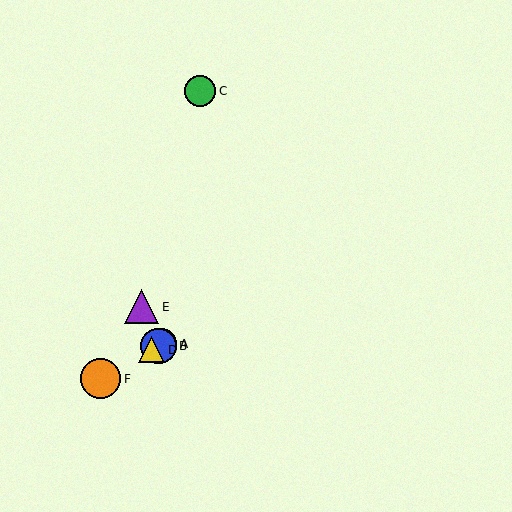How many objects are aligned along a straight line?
4 objects (A, B, D, F) are aligned along a straight line.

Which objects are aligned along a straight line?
Objects A, B, D, F are aligned along a straight line.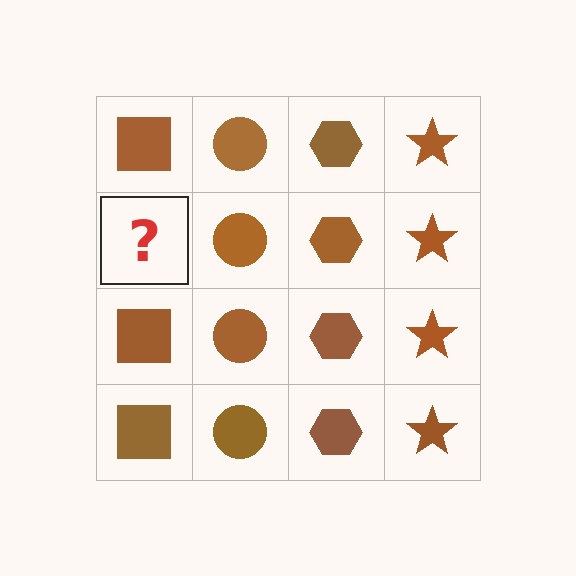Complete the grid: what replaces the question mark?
The question mark should be replaced with a brown square.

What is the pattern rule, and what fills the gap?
The rule is that each column has a consistent shape. The gap should be filled with a brown square.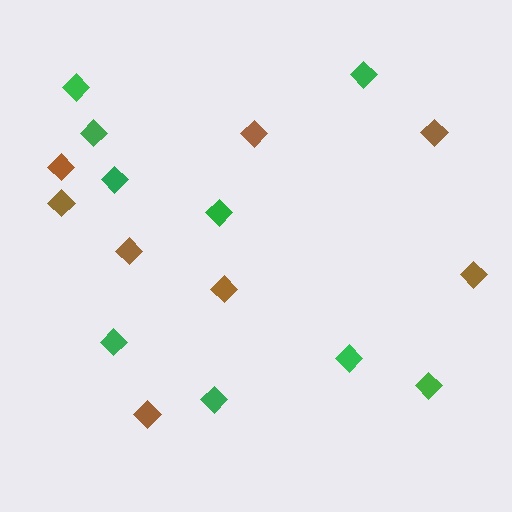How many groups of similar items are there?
There are 2 groups: one group of green diamonds (9) and one group of brown diamonds (8).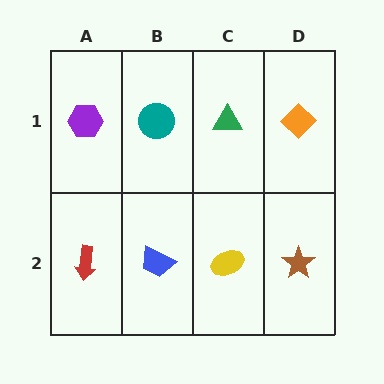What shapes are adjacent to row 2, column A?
A purple hexagon (row 1, column A), a blue trapezoid (row 2, column B).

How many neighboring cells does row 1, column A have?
2.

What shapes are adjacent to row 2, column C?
A green triangle (row 1, column C), a blue trapezoid (row 2, column B), a brown star (row 2, column D).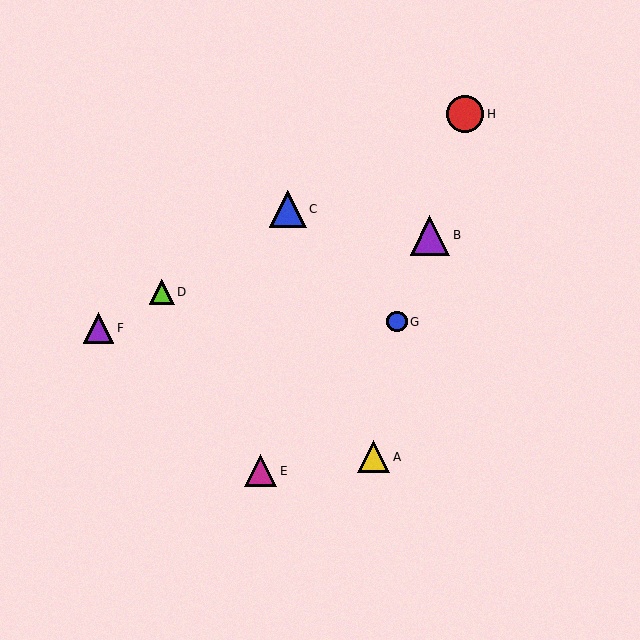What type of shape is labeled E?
Shape E is a magenta triangle.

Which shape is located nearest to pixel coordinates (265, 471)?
The magenta triangle (labeled E) at (261, 471) is nearest to that location.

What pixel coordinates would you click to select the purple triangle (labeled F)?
Click at (98, 328) to select the purple triangle F.